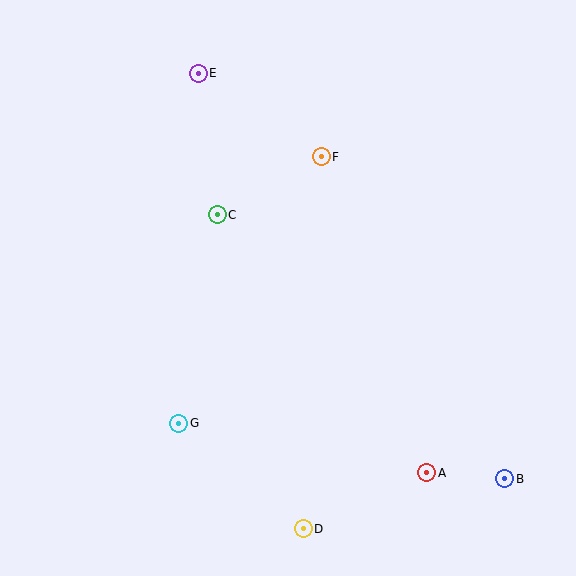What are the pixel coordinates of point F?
Point F is at (321, 157).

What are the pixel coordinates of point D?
Point D is at (303, 529).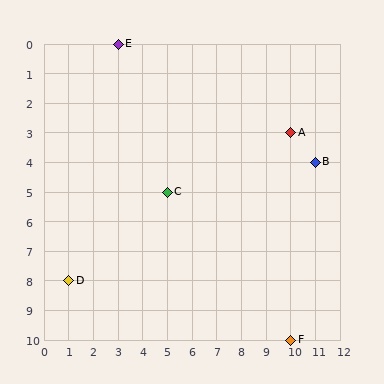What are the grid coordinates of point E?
Point E is at grid coordinates (3, 0).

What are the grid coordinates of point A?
Point A is at grid coordinates (10, 3).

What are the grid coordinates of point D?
Point D is at grid coordinates (1, 8).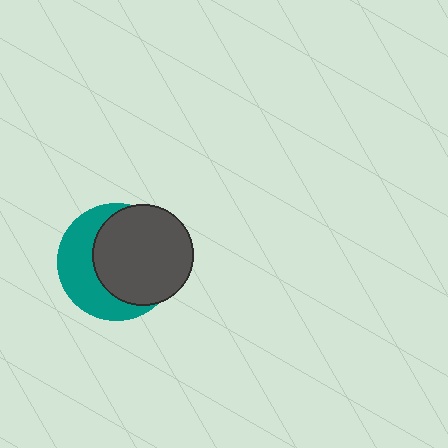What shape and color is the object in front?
The object in front is a dark gray circle.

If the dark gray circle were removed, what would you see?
You would see the complete teal circle.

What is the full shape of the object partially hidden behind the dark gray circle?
The partially hidden object is a teal circle.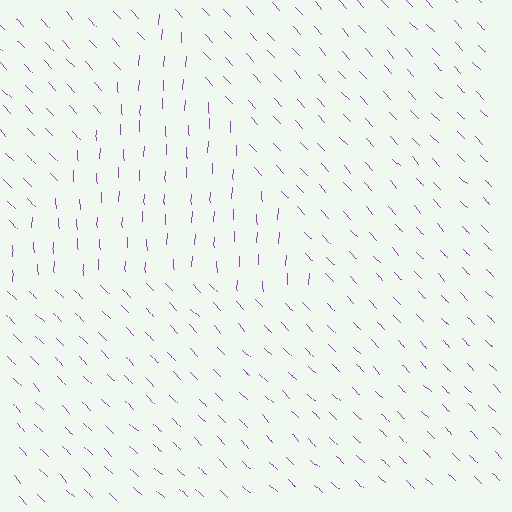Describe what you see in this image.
The image is filled with small purple line segments. A triangle region in the image has lines oriented differently from the surrounding lines, creating a visible texture boundary.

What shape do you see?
I see a triangle.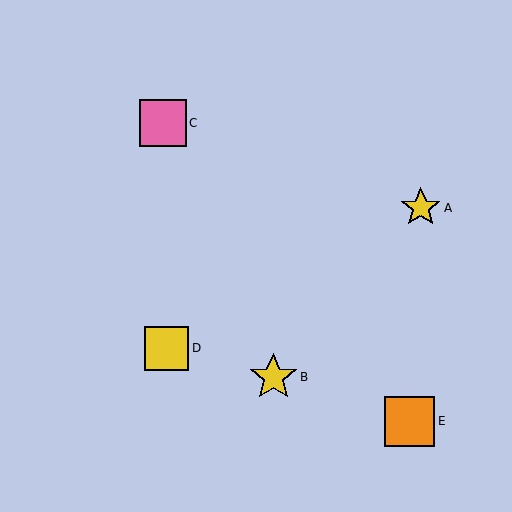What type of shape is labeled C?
Shape C is a pink square.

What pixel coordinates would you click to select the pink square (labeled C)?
Click at (163, 123) to select the pink square C.